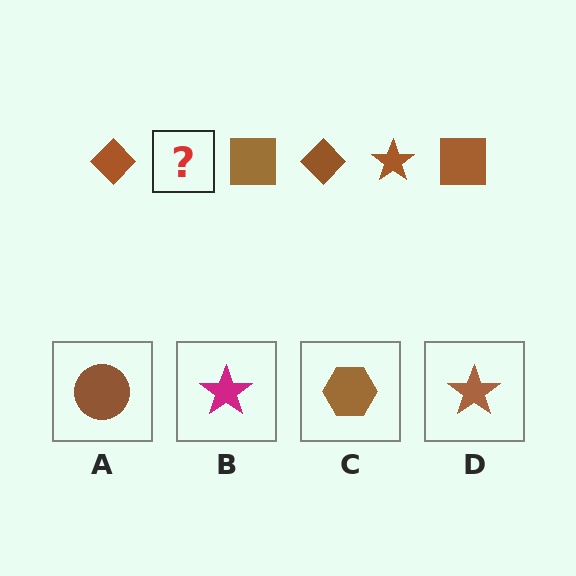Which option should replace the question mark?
Option D.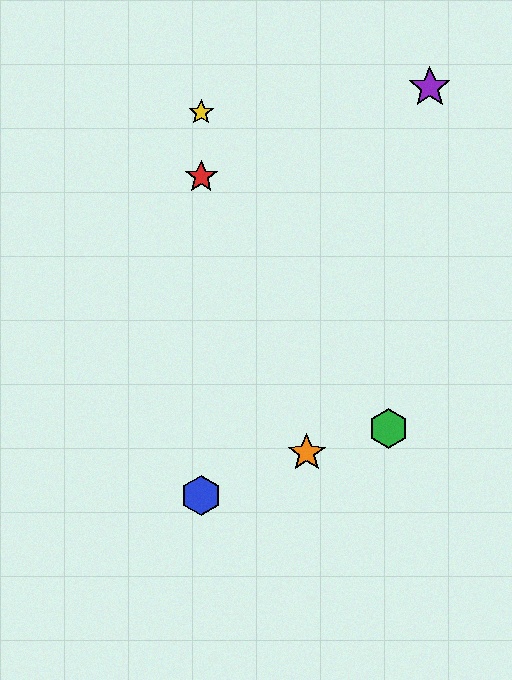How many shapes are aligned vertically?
3 shapes (the red star, the blue hexagon, the yellow star) are aligned vertically.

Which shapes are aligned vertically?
The red star, the blue hexagon, the yellow star are aligned vertically.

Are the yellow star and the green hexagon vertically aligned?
No, the yellow star is at x≈201 and the green hexagon is at x≈388.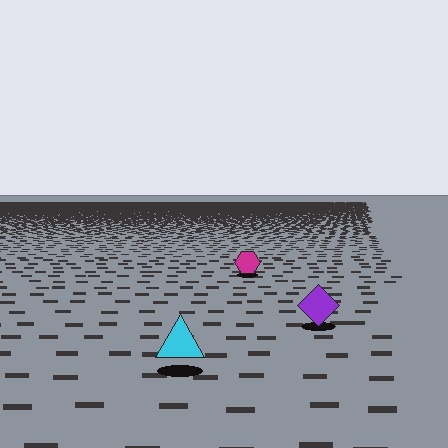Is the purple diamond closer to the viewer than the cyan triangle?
No. The cyan triangle is closer — you can tell from the texture gradient: the ground texture is coarser near it.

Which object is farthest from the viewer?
The magenta hexagon is farthest from the viewer. It appears smaller and the ground texture around it is denser.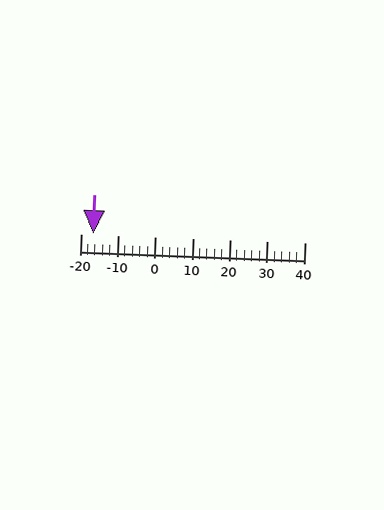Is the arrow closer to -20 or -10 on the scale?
The arrow is closer to -20.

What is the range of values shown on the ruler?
The ruler shows values from -20 to 40.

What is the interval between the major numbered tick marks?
The major tick marks are spaced 10 units apart.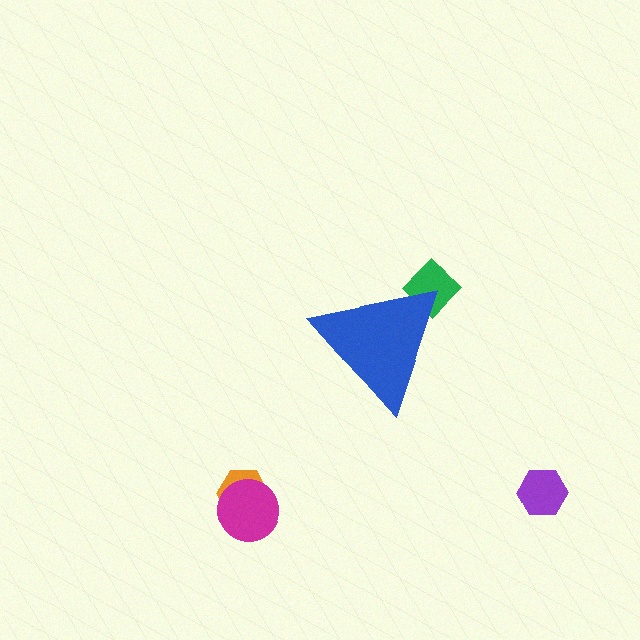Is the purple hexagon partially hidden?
No, the purple hexagon is fully visible.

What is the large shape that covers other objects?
A blue triangle.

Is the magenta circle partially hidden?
No, the magenta circle is fully visible.